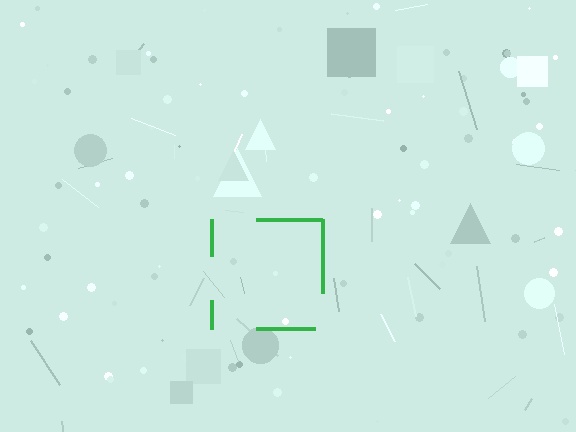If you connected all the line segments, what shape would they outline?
They would outline a square.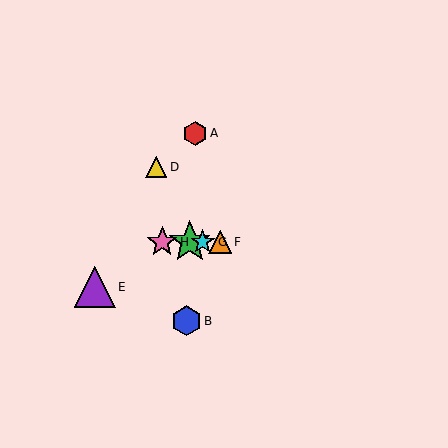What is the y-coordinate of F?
Object F is at y≈242.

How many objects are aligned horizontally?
4 objects (C, F, G, H) are aligned horizontally.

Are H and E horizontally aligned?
No, H is at y≈242 and E is at y≈287.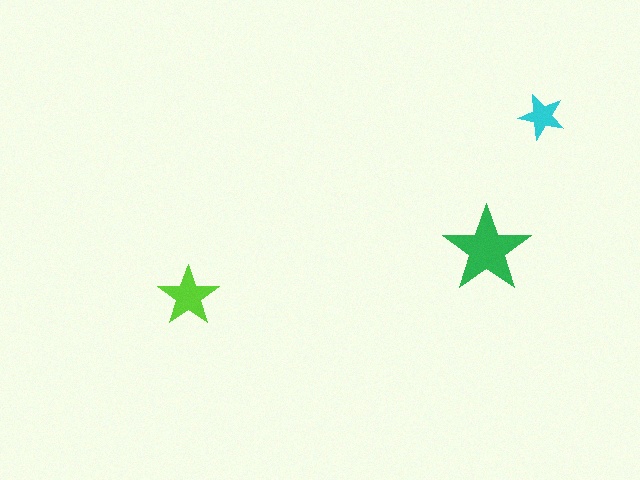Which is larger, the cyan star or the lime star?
The lime one.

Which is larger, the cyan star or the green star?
The green one.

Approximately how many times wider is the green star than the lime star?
About 1.5 times wider.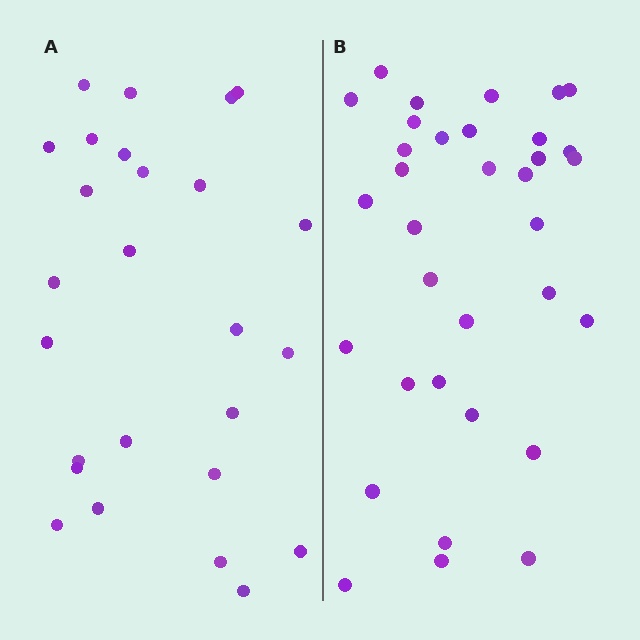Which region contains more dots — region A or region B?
Region B (the right region) has more dots.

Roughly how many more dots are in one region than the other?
Region B has roughly 8 or so more dots than region A.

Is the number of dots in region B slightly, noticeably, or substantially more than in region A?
Region B has noticeably more, but not dramatically so. The ratio is roughly 1.3 to 1.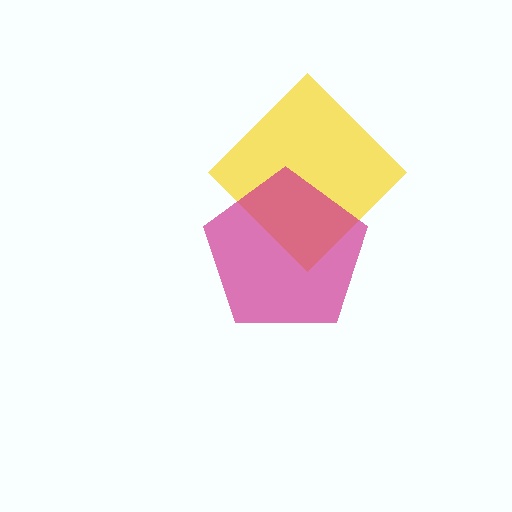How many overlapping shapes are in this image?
There are 2 overlapping shapes in the image.